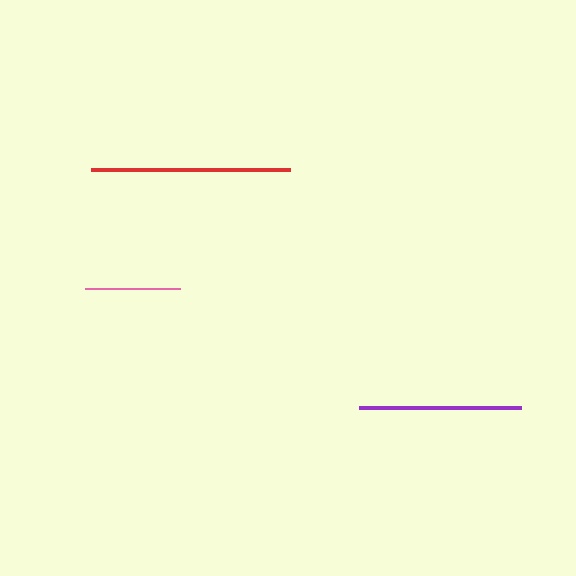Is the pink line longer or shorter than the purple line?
The purple line is longer than the pink line.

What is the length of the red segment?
The red segment is approximately 198 pixels long.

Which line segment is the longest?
The red line is the longest at approximately 198 pixels.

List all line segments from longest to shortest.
From longest to shortest: red, purple, pink.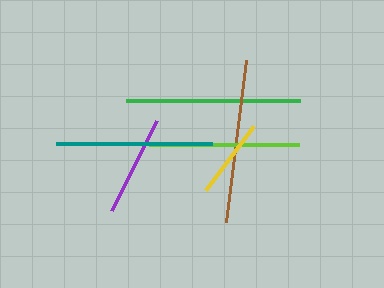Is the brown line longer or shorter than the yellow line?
The brown line is longer than the yellow line.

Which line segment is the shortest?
The yellow line is the shortest at approximately 80 pixels.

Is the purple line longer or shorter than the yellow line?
The purple line is longer than the yellow line.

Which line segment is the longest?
The green line is the longest at approximately 174 pixels.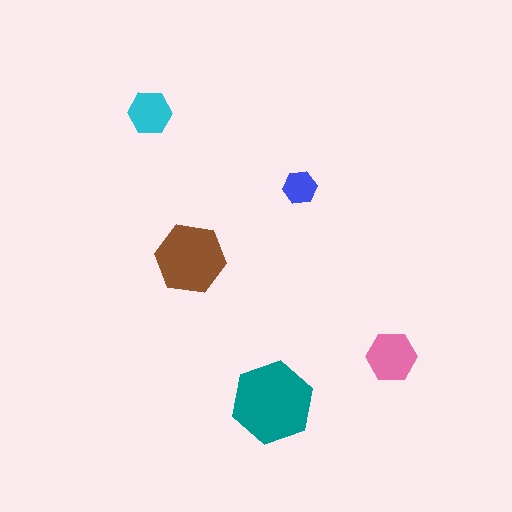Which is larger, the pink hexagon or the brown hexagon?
The brown one.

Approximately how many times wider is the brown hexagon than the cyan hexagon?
About 1.5 times wider.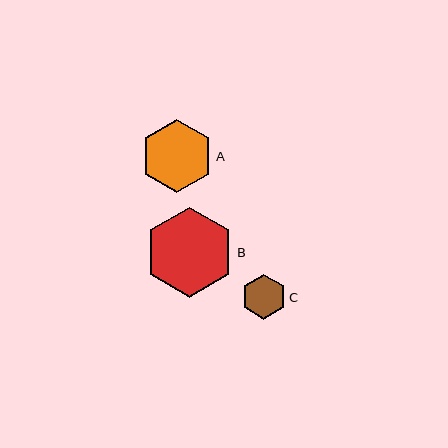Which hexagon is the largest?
Hexagon B is the largest with a size of approximately 90 pixels.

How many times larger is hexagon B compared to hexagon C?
Hexagon B is approximately 2.0 times the size of hexagon C.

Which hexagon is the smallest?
Hexagon C is the smallest with a size of approximately 45 pixels.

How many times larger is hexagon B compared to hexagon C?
Hexagon B is approximately 2.0 times the size of hexagon C.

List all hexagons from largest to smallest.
From largest to smallest: B, A, C.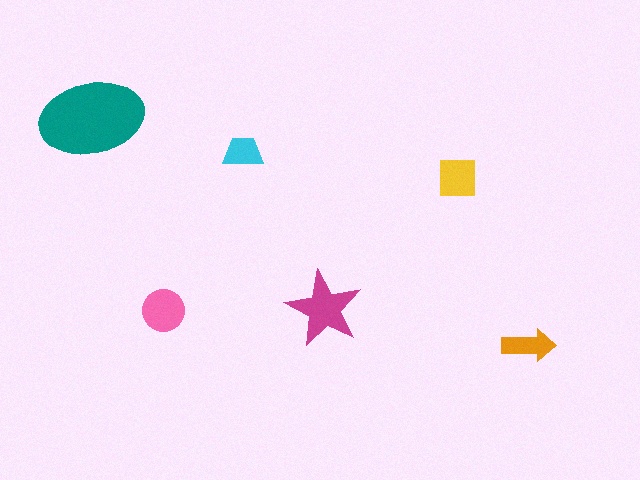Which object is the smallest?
The cyan trapezoid.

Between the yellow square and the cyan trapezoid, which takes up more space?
The yellow square.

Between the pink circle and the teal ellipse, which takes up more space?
The teal ellipse.